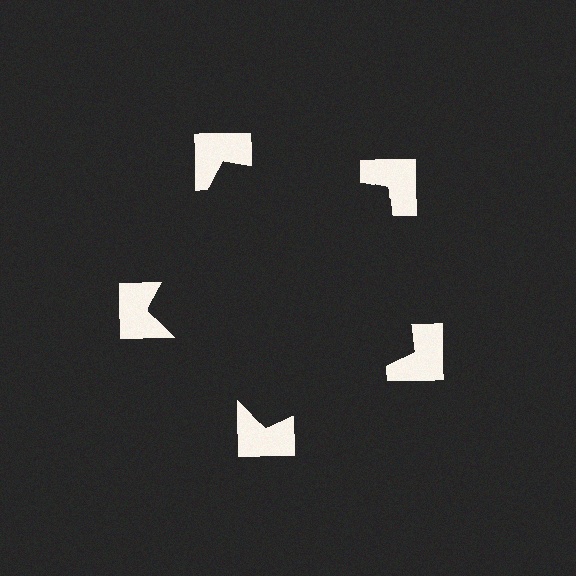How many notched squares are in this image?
There are 5 — one at each vertex of the illusory pentagon.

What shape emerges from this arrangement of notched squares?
An illusory pentagon — its edges are inferred from the aligned wedge cuts in the notched squares, not physically drawn.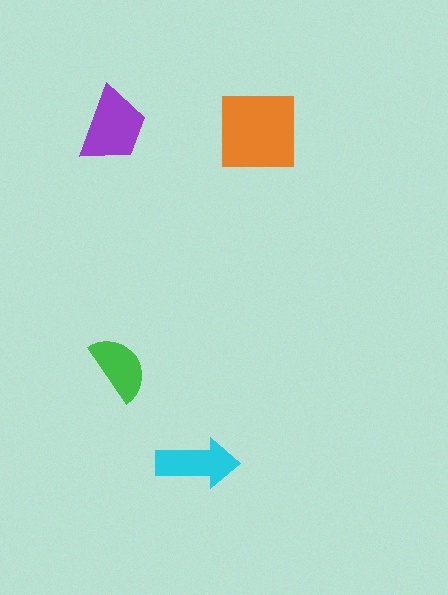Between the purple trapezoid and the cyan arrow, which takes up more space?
The purple trapezoid.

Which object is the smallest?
The green semicircle.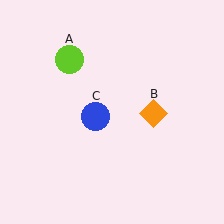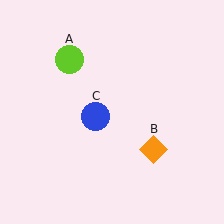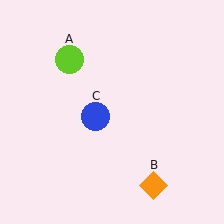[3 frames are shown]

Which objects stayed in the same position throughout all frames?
Lime circle (object A) and blue circle (object C) remained stationary.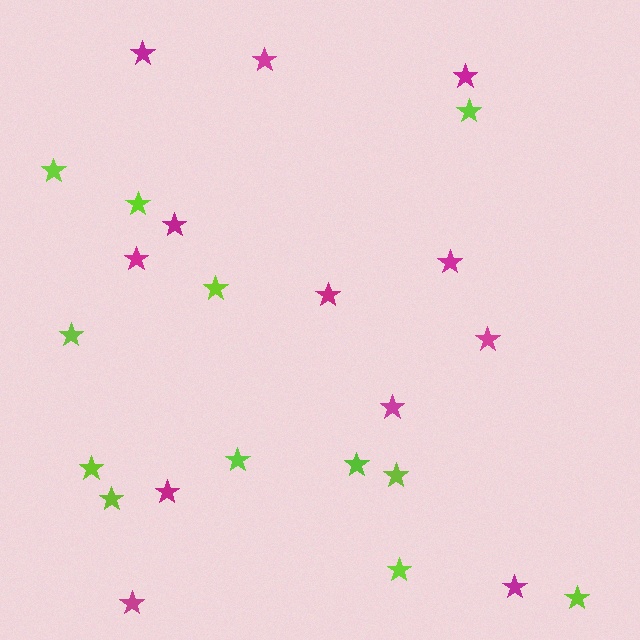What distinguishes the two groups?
There are 2 groups: one group of lime stars (12) and one group of magenta stars (12).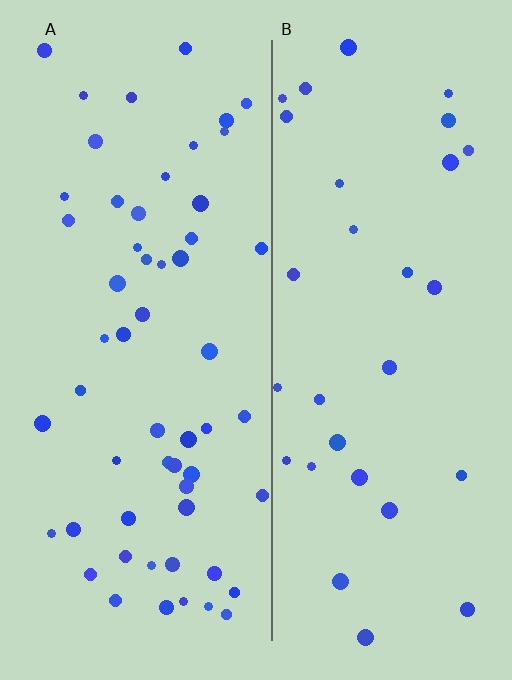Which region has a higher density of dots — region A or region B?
A (the left).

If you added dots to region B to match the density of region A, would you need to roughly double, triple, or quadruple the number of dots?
Approximately double.